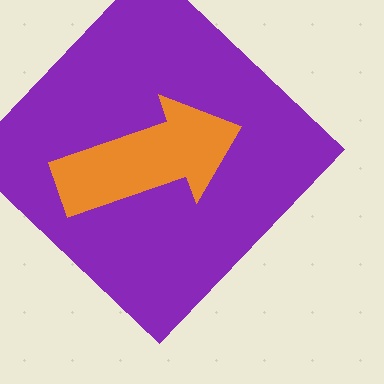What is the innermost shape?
The orange arrow.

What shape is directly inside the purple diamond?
The orange arrow.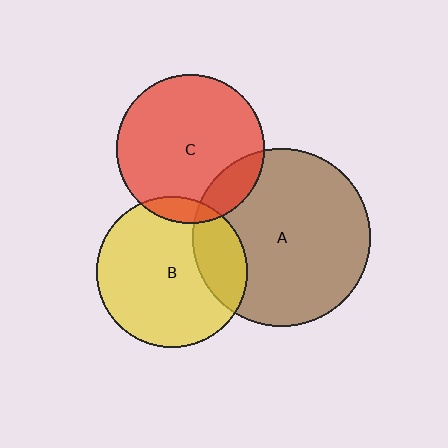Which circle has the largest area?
Circle A (brown).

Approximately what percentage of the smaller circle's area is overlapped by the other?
Approximately 15%.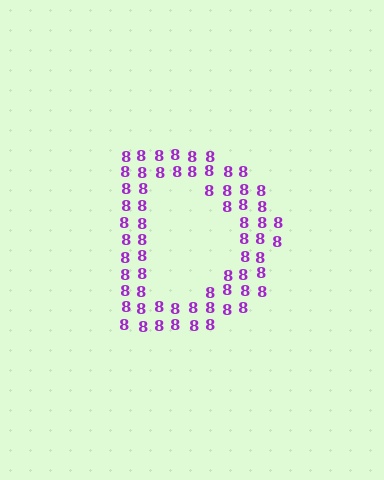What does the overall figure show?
The overall figure shows the letter D.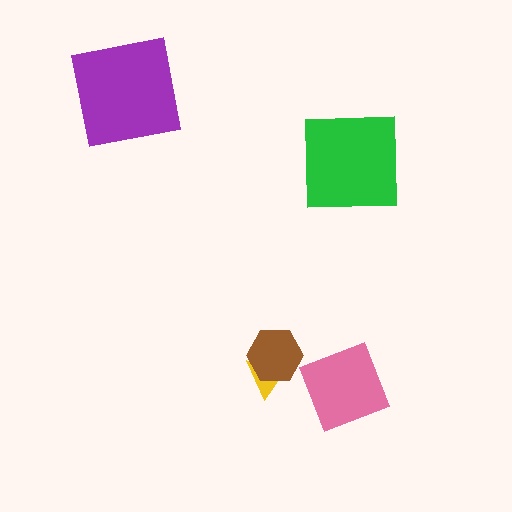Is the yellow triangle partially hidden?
Yes, it is partially covered by another shape.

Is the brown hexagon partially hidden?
No, no other shape covers it.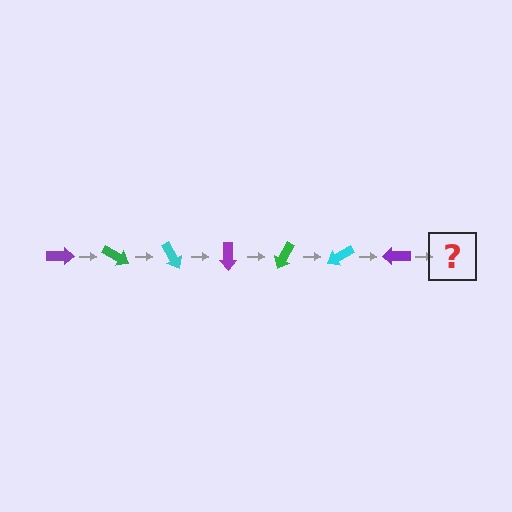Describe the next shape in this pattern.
It should be a green arrow, rotated 210 degrees from the start.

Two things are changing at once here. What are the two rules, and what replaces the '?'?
The two rules are that it rotates 30 degrees each step and the color cycles through purple, green, and cyan. The '?' should be a green arrow, rotated 210 degrees from the start.